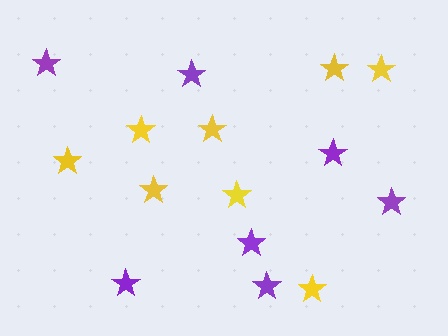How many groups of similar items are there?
There are 2 groups: one group of purple stars (7) and one group of yellow stars (8).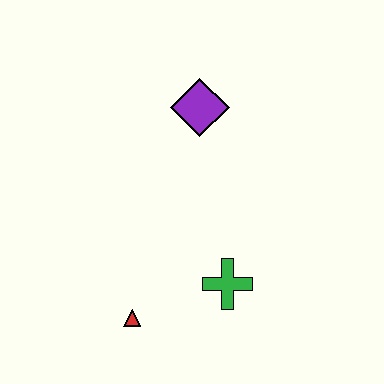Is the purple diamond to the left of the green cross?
Yes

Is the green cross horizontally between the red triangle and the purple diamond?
No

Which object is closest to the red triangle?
The green cross is closest to the red triangle.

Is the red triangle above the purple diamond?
No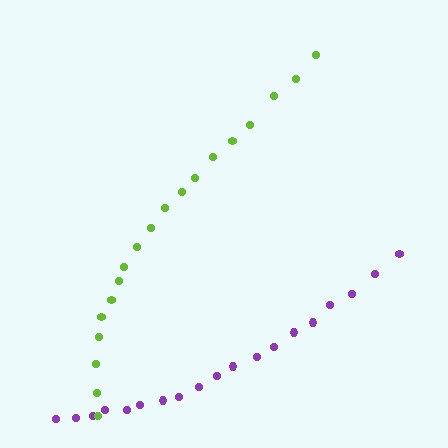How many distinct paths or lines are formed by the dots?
There are 2 distinct paths.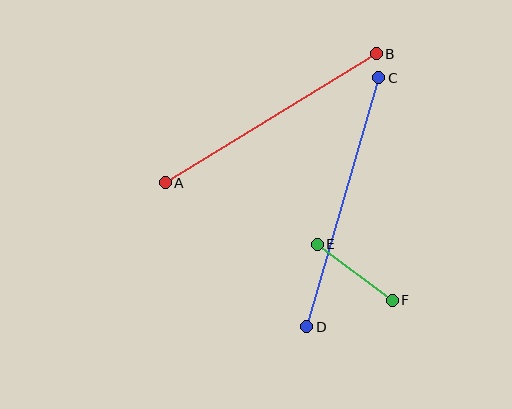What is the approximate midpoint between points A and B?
The midpoint is at approximately (271, 118) pixels.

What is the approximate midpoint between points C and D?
The midpoint is at approximately (343, 202) pixels.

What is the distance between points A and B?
The distance is approximately 247 pixels.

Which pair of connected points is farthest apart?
Points C and D are farthest apart.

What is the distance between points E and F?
The distance is approximately 93 pixels.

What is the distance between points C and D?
The distance is approximately 259 pixels.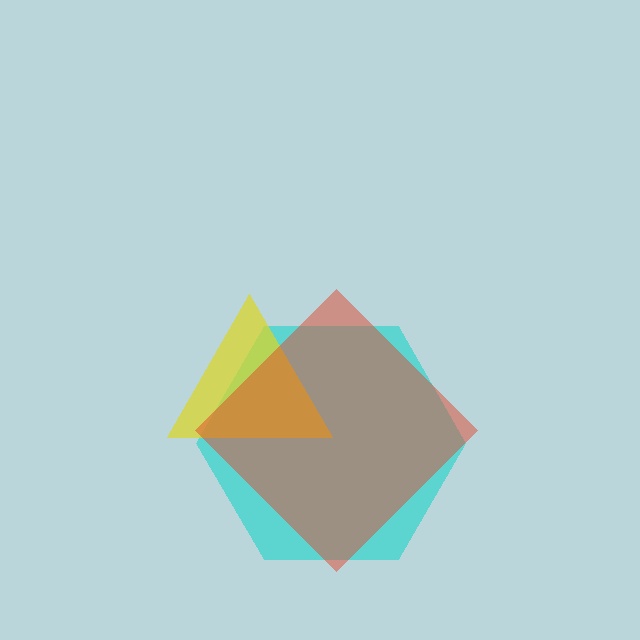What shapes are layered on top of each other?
The layered shapes are: a cyan hexagon, a yellow triangle, a red diamond.